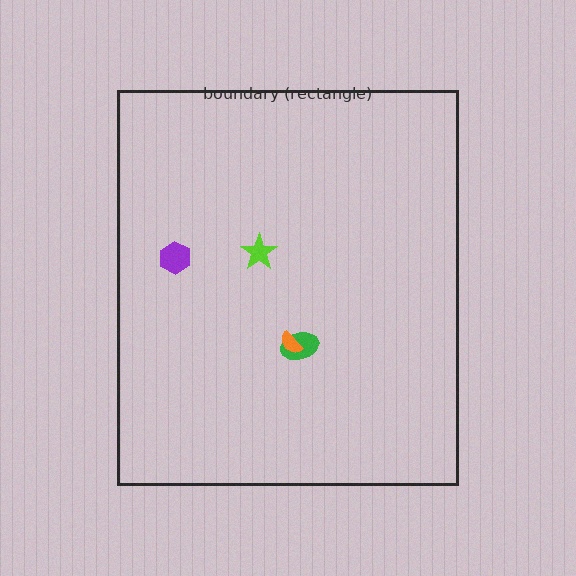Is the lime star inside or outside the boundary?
Inside.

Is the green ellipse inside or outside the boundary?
Inside.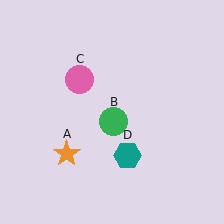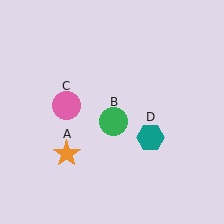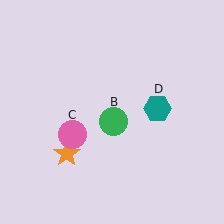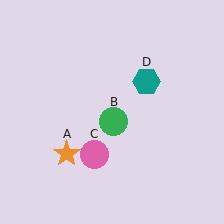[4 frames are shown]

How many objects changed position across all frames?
2 objects changed position: pink circle (object C), teal hexagon (object D).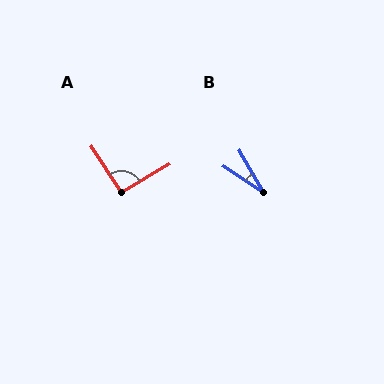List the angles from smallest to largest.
B (26°), A (93°).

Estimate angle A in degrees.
Approximately 93 degrees.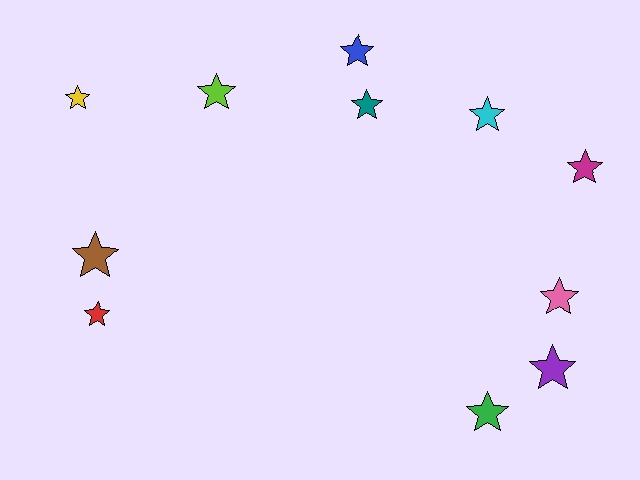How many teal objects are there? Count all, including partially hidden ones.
There is 1 teal object.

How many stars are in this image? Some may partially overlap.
There are 11 stars.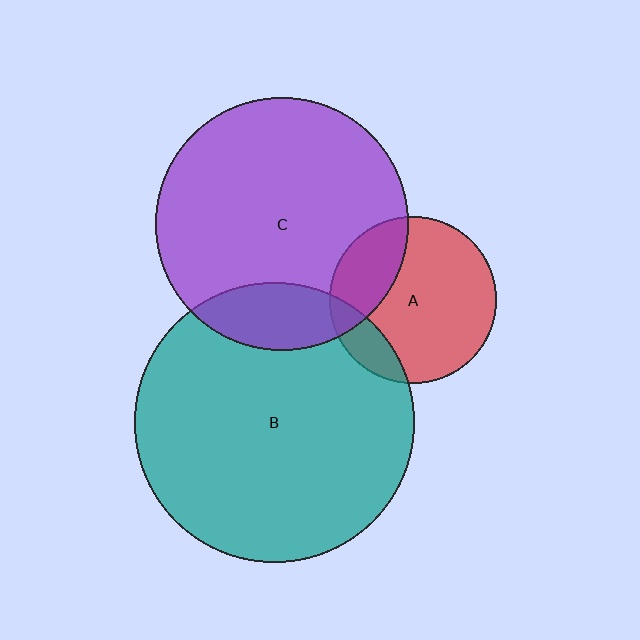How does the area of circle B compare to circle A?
Approximately 2.8 times.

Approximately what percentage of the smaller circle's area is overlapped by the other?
Approximately 25%.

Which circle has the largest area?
Circle B (teal).